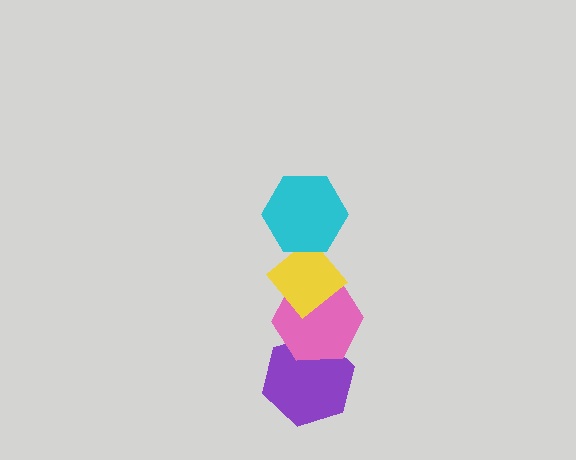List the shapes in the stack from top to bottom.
From top to bottom: the cyan hexagon, the yellow diamond, the pink hexagon, the purple hexagon.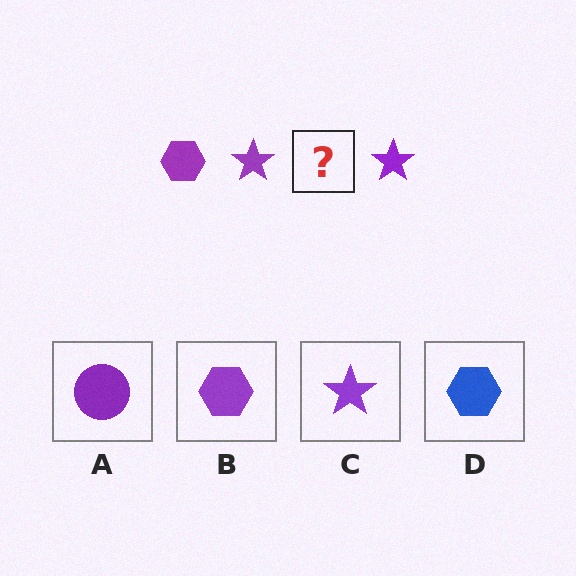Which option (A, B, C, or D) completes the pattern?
B.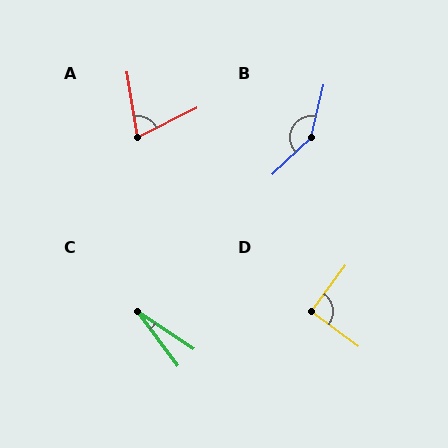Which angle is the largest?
B, at approximately 147 degrees.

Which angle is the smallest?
C, at approximately 20 degrees.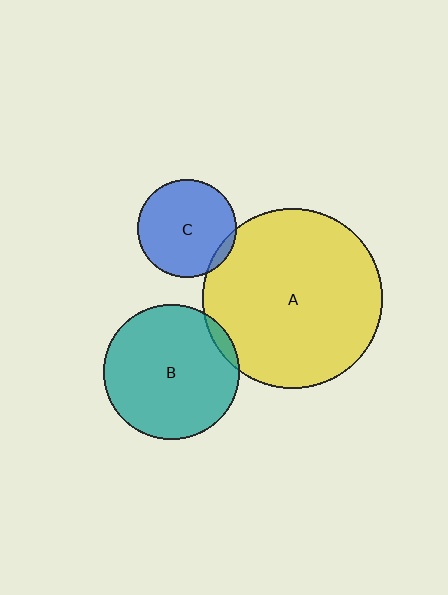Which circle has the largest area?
Circle A (yellow).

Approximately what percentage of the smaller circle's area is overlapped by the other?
Approximately 5%.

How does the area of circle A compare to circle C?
Approximately 3.3 times.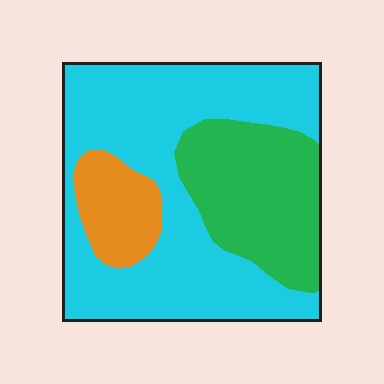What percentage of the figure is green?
Green covers about 30% of the figure.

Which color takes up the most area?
Cyan, at roughly 60%.